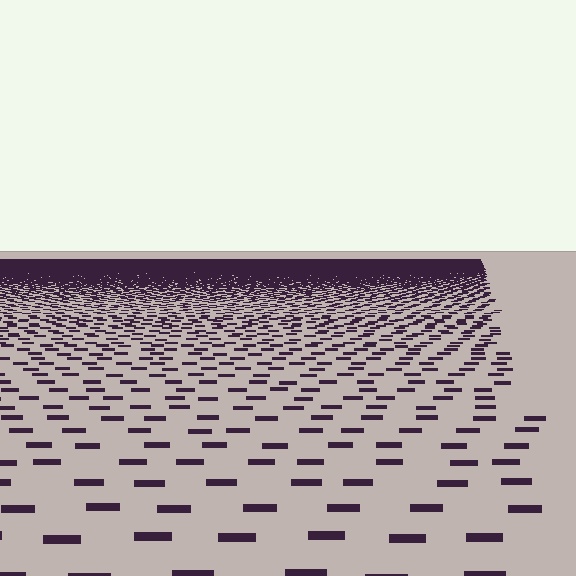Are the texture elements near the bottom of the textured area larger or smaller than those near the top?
Larger. Near the bottom, elements are closer to the viewer and appear at a bigger on-screen size.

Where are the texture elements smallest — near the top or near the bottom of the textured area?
Near the top.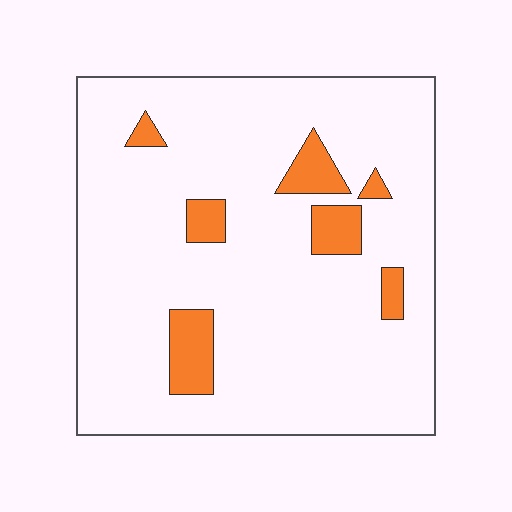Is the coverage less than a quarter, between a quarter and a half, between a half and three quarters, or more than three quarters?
Less than a quarter.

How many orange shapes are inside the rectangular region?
7.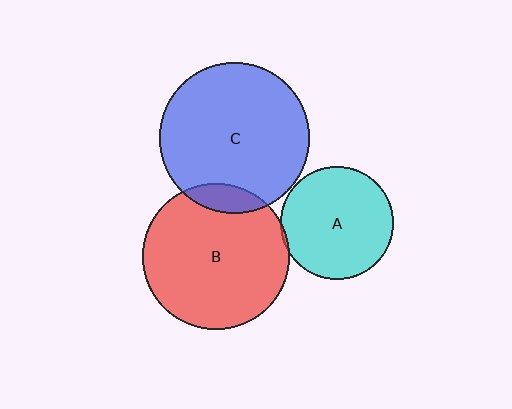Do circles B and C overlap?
Yes.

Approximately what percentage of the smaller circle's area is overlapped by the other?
Approximately 10%.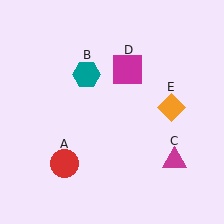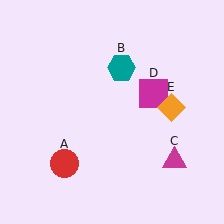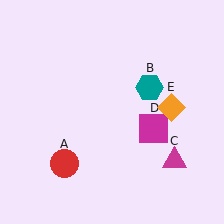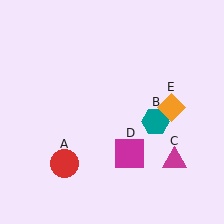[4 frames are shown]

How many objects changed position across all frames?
2 objects changed position: teal hexagon (object B), magenta square (object D).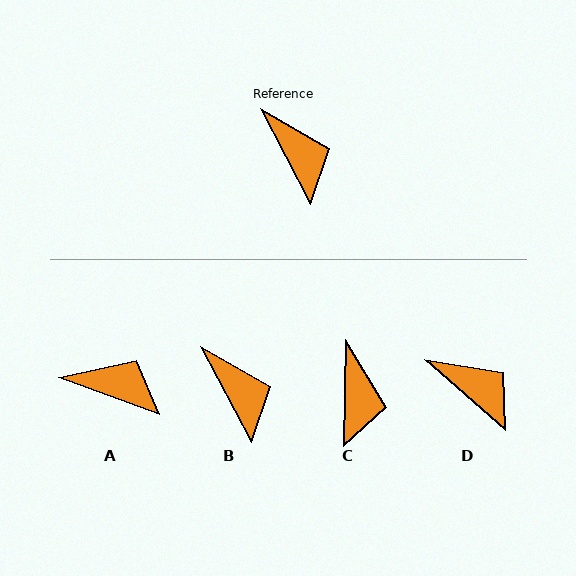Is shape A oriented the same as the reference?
No, it is off by about 42 degrees.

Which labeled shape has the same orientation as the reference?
B.